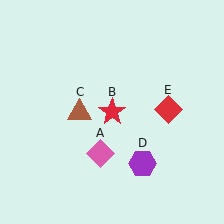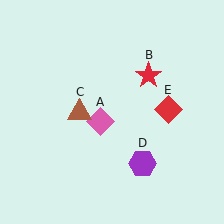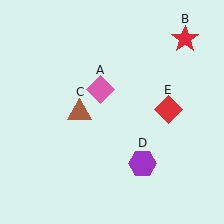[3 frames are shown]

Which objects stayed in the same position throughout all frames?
Brown triangle (object C) and purple hexagon (object D) and red diamond (object E) remained stationary.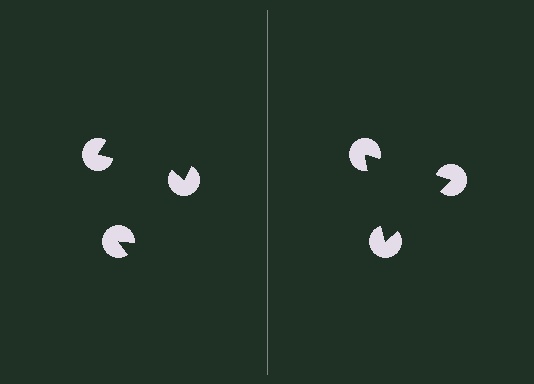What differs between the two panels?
The pac-man discs are positioned identically on both sides; only the wedge orientations differ. On the right they align to a triangle; on the left they are misaligned.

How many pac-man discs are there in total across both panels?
6 — 3 on each side.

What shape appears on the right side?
An illusory triangle.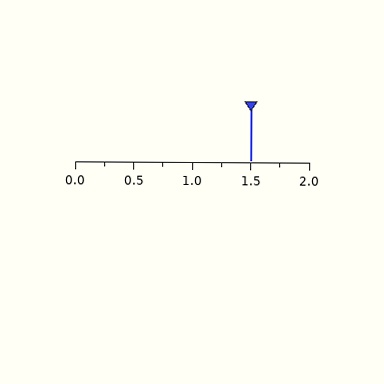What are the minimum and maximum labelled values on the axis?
The axis runs from 0.0 to 2.0.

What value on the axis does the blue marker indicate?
The marker indicates approximately 1.5.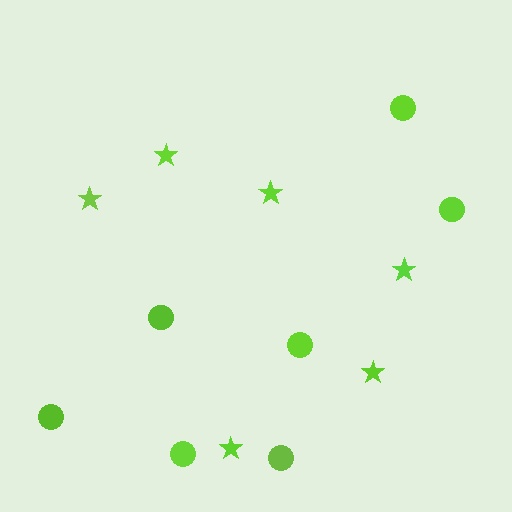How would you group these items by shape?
There are 2 groups: one group of circles (7) and one group of stars (6).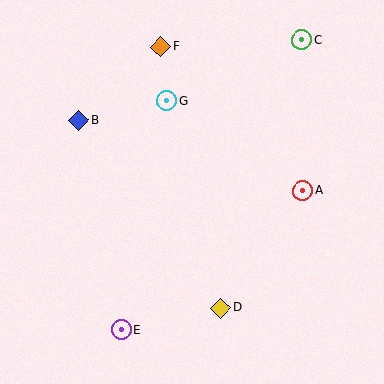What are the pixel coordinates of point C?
Point C is at (302, 40).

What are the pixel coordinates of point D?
Point D is at (221, 308).